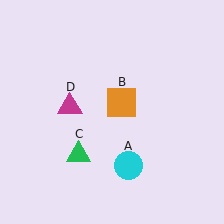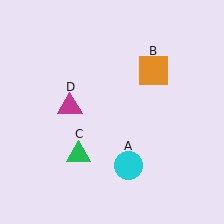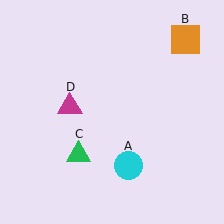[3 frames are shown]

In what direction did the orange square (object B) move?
The orange square (object B) moved up and to the right.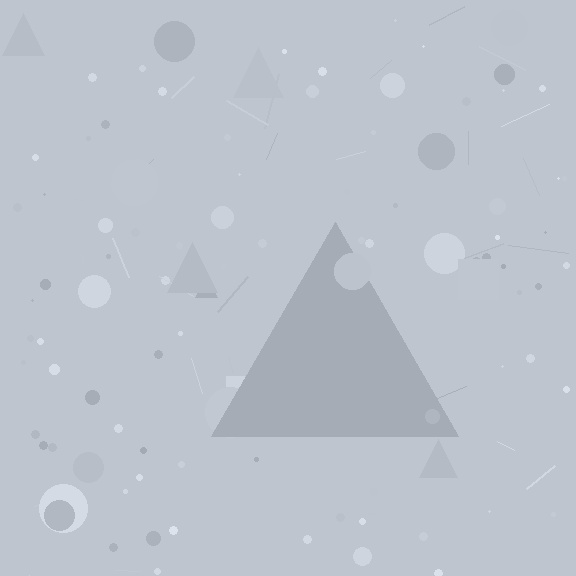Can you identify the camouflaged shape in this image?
The camouflaged shape is a triangle.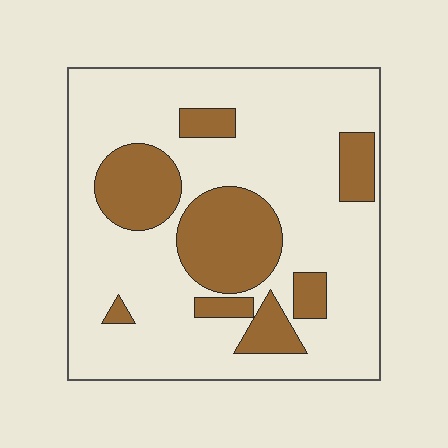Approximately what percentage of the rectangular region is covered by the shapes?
Approximately 25%.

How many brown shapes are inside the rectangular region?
8.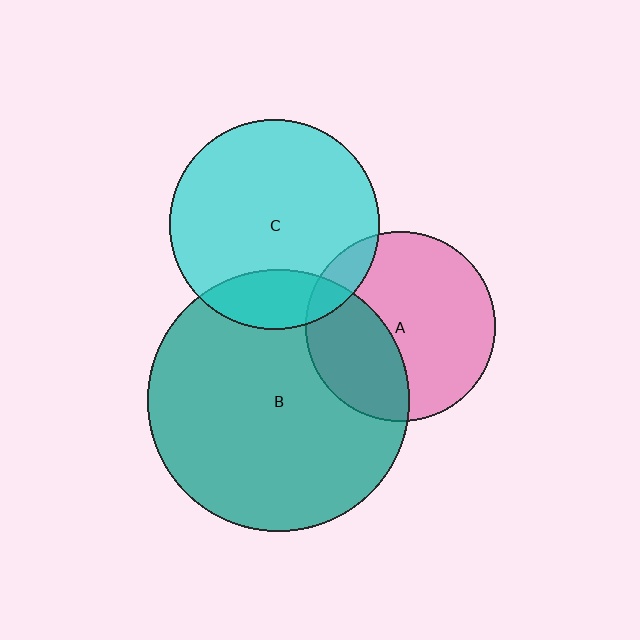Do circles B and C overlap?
Yes.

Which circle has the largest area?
Circle B (teal).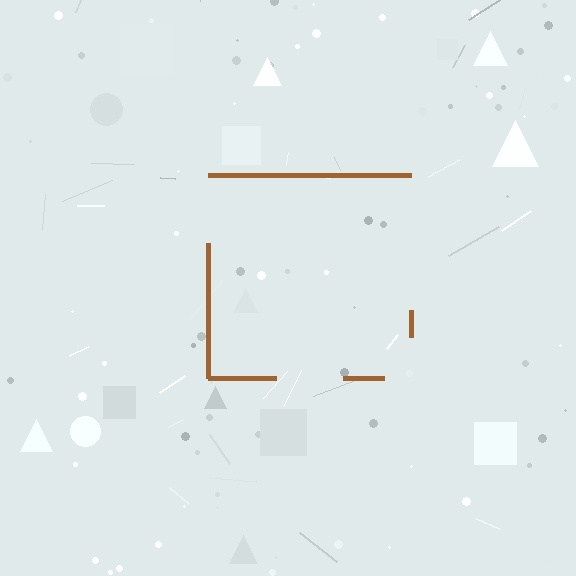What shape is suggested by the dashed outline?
The dashed outline suggests a square.